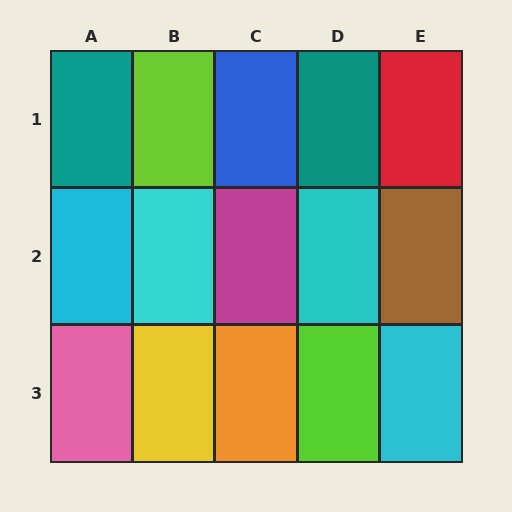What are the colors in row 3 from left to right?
Pink, yellow, orange, lime, cyan.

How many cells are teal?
2 cells are teal.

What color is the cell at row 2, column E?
Brown.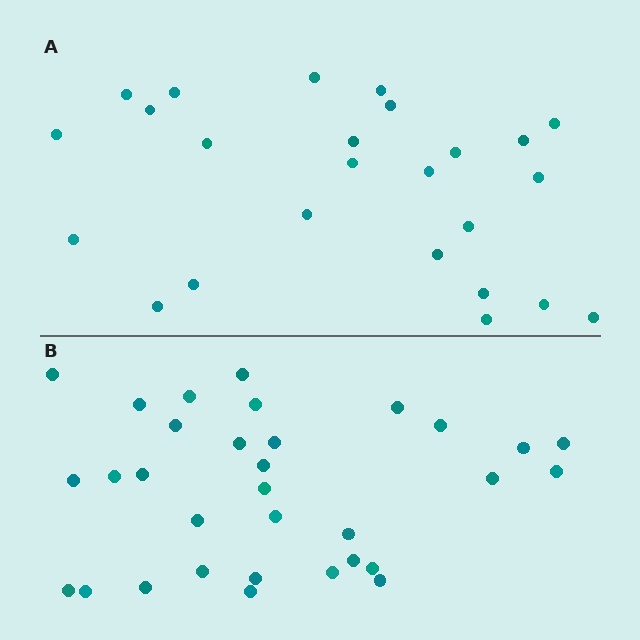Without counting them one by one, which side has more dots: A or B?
Region B (the bottom region) has more dots.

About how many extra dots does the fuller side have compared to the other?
Region B has roughly 8 or so more dots than region A.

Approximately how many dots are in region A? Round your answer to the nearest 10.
About 20 dots. (The exact count is 25, which rounds to 20.)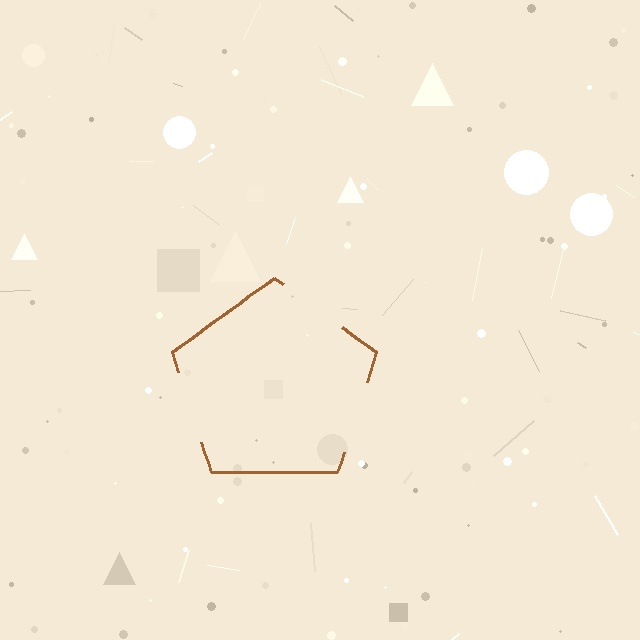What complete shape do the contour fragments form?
The contour fragments form a pentagon.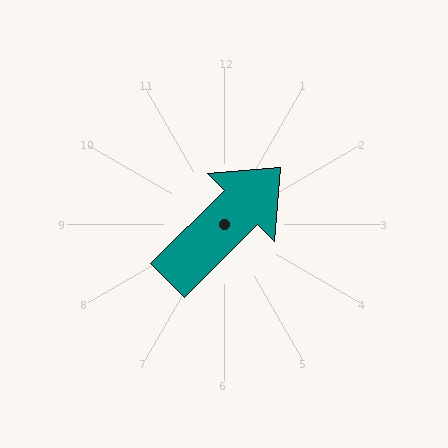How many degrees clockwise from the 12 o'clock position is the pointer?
Approximately 45 degrees.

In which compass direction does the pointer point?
Northeast.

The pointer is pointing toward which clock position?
Roughly 2 o'clock.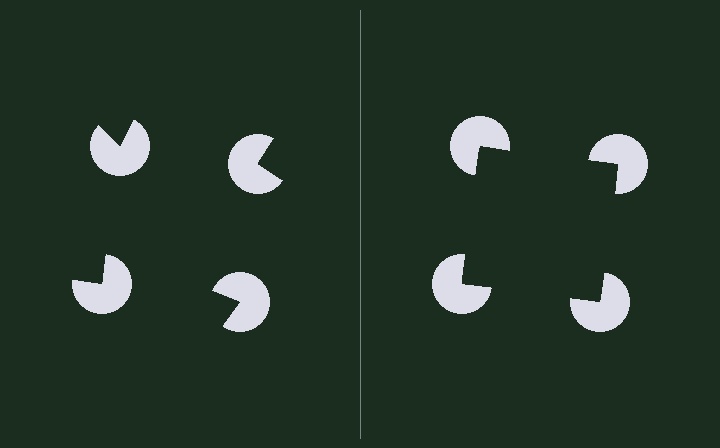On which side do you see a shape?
An illusory square appears on the right side. On the left side the wedge cuts are rotated, so no coherent shape forms.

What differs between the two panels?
The pac-man discs are positioned identically on both sides; only the wedge orientations differ. On the right they align to a square; on the left they are misaligned.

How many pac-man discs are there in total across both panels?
8 — 4 on each side.